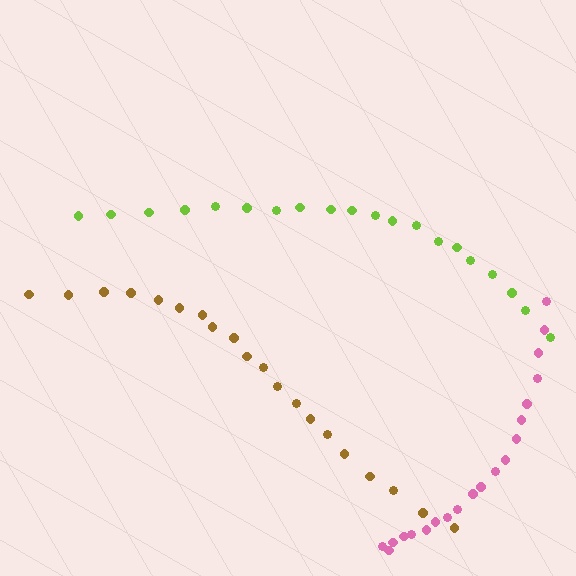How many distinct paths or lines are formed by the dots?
There are 3 distinct paths.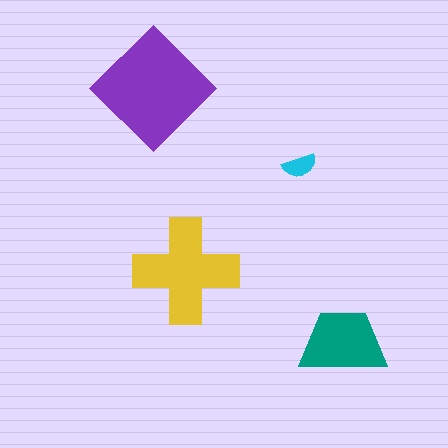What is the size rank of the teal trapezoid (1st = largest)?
3rd.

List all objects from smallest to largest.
The cyan semicircle, the teal trapezoid, the yellow cross, the purple diamond.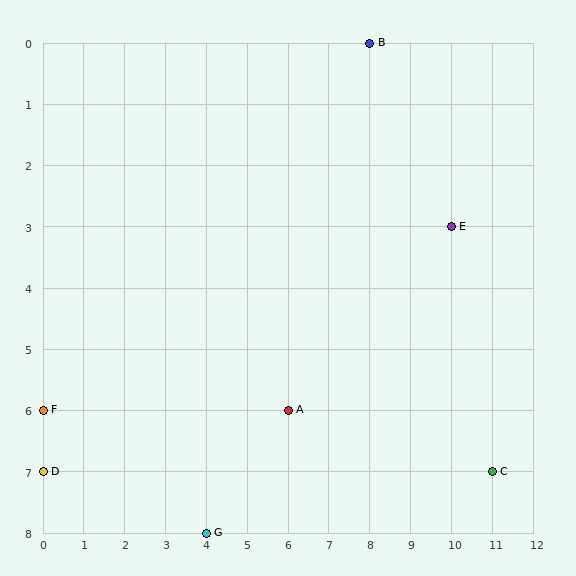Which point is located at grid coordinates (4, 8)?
Point G is at (4, 8).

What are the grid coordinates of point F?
Point F is at grid coordinates (0, 6).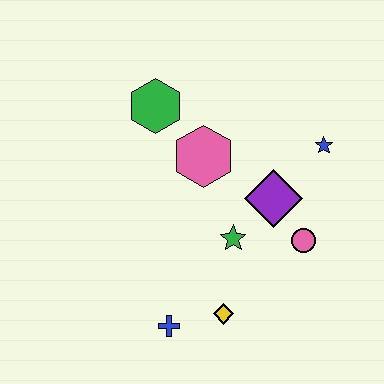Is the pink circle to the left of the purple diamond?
No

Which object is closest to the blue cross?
The yellow diamond is closest to the blue cross.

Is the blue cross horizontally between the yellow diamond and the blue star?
No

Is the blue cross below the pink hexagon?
Yes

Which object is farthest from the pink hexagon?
The blue cross is farthest from the pink hexagon.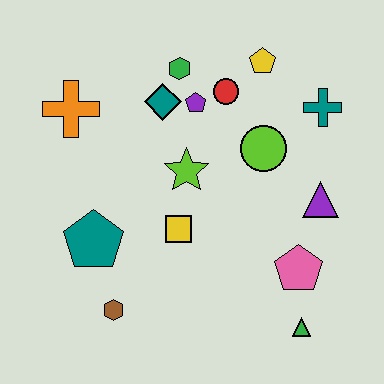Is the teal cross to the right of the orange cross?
Yes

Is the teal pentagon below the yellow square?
Yes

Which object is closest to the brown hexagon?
The teal pentagon is closest to the brown hexagon.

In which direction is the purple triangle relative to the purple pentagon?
The purple triangle is to the right of the purple pentagon.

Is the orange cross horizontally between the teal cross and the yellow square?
No